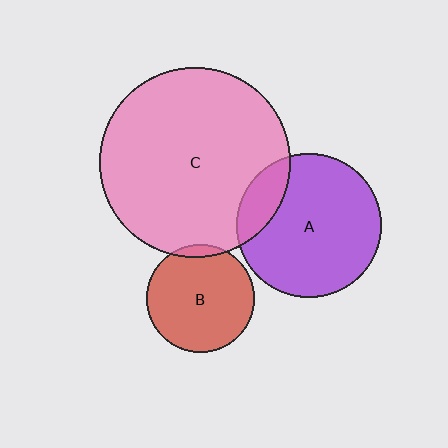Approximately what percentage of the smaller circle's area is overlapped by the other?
Approximately 5%.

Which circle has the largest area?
Circle C (pink).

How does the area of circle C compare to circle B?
Approximately 3.1 times.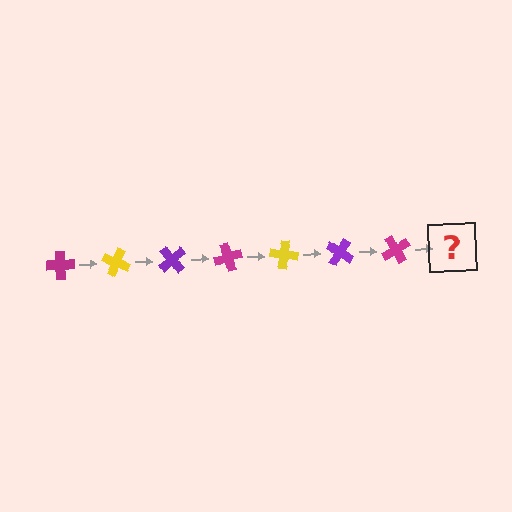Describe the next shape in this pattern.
It should be a yellow cross, rotated 175 degrees from the start.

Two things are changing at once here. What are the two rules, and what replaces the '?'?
The two rules are that it rotates 25 degrees each step and the color cycles through magenta, yellow, and purple. The '?' should be a yellow cross, rotated 175 degrees from the start.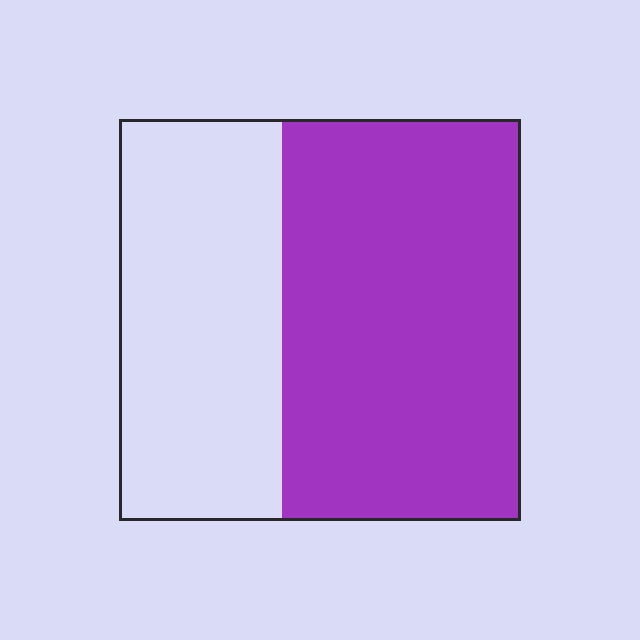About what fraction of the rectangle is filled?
About three fifths (3/5).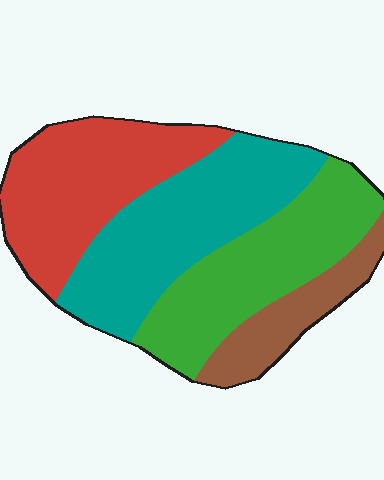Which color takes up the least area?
Brown, at roughly 10%.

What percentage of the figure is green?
Green covers 28% of the figure.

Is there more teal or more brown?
Teal.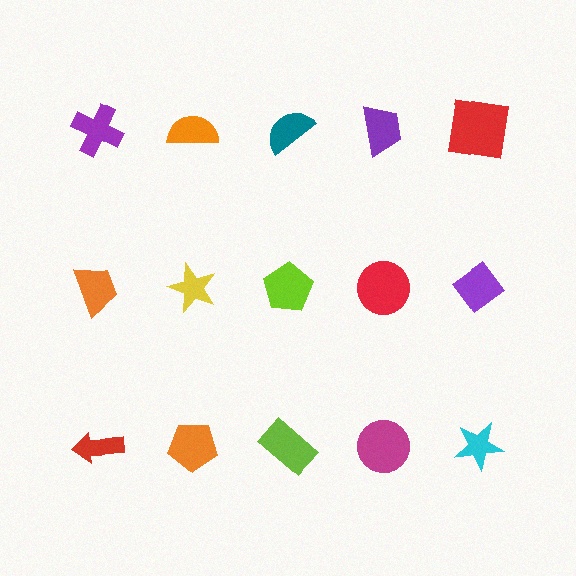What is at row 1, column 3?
A teal semicircle.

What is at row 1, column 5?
A red square.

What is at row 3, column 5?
A cyan star.